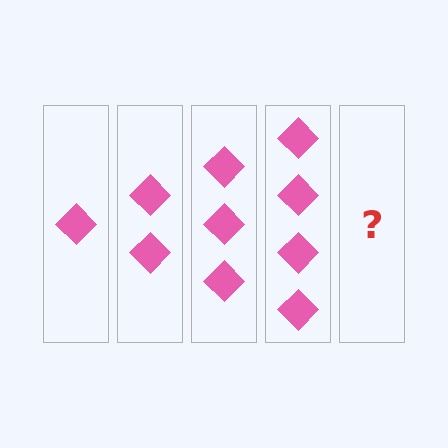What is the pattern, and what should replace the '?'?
The pattern is that each step adds one more diamond. The '?' should be 5 diamonds.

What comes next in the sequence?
The next element should be 5 diamonds.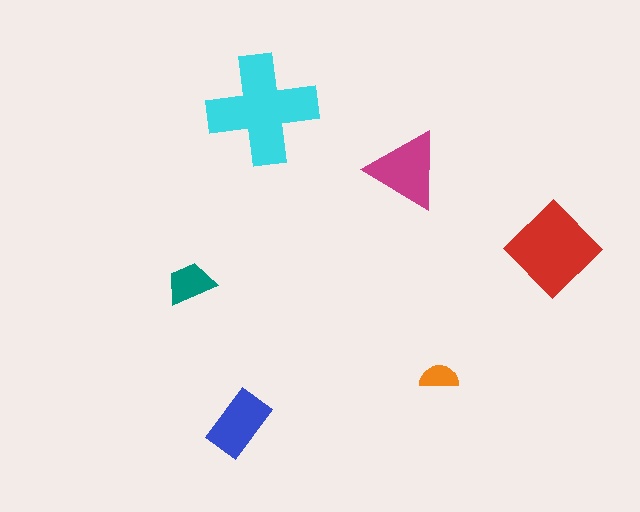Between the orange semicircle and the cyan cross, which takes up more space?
The cyan cross.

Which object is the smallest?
The orange semicircle.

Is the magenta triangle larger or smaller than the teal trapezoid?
Larger.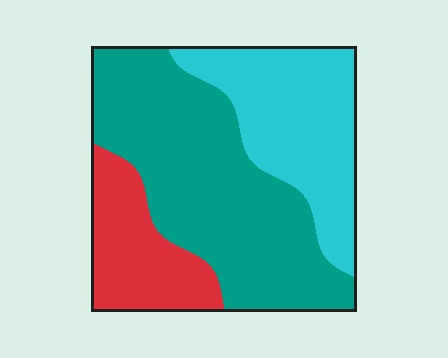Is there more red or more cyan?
Cyan.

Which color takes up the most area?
Teal, at roughly 50%.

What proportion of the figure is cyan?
Cyan covers 31% of the figure.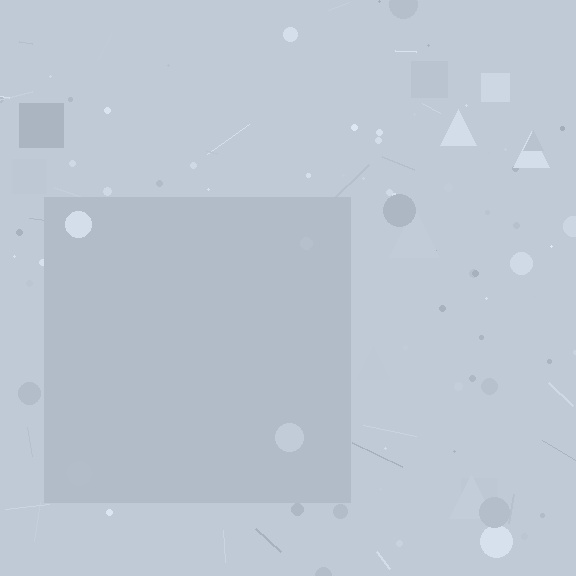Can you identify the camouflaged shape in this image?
The camouflaged shape is a square.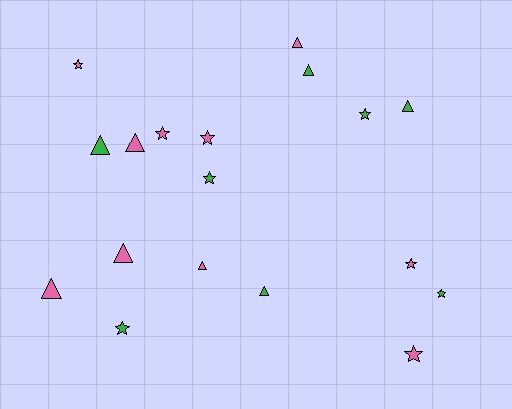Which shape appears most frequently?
Triangle, with 9 objects.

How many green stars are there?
There are 4 green stars.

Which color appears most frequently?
Pink, with 10 objects.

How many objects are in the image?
There are 18 objects.